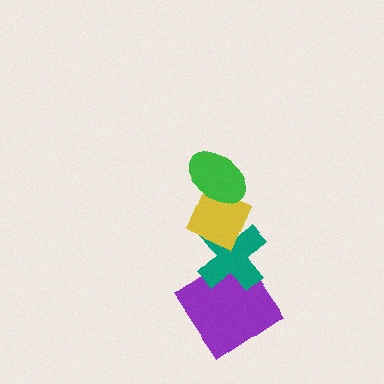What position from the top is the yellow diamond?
The yellow diamond is 2nd from the top.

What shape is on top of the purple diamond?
The teal cross is on top of the purple diamond.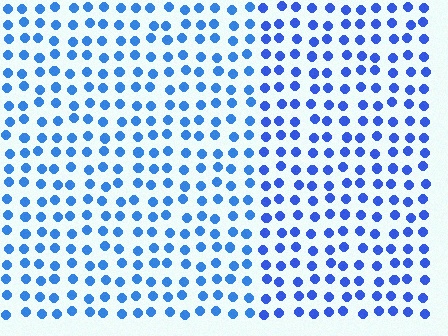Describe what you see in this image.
The image is filled with small blue elements in a uniform arrangement. A rectangle-shaped region is visible where the elements are tinted to a slightly different hue, forming a subtle color boundary.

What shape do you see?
I see a rectangle.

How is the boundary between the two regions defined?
The boundary is defined purely by a slight shift in hue (about 15 degrees). Spacing, size, and orientation are identical on both sides.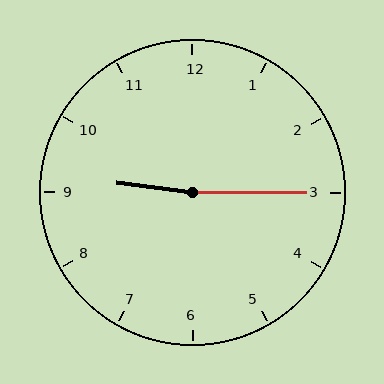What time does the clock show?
9:15.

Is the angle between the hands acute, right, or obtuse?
It is obtuse.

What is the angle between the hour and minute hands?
Approximately 172 degrees.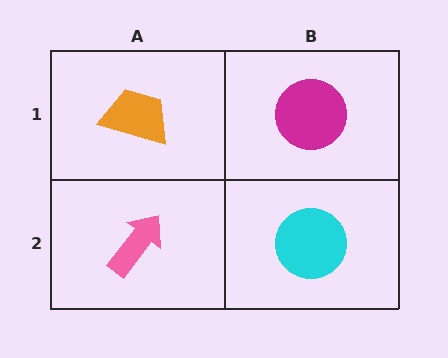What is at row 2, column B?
A cyan circle.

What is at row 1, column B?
A magenta circle.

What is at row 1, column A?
An orange trapezoid.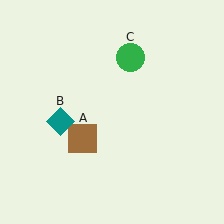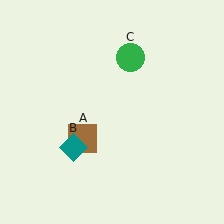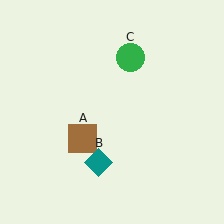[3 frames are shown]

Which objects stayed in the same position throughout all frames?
Brown square (object A) and green circle (object C) remained stationary.